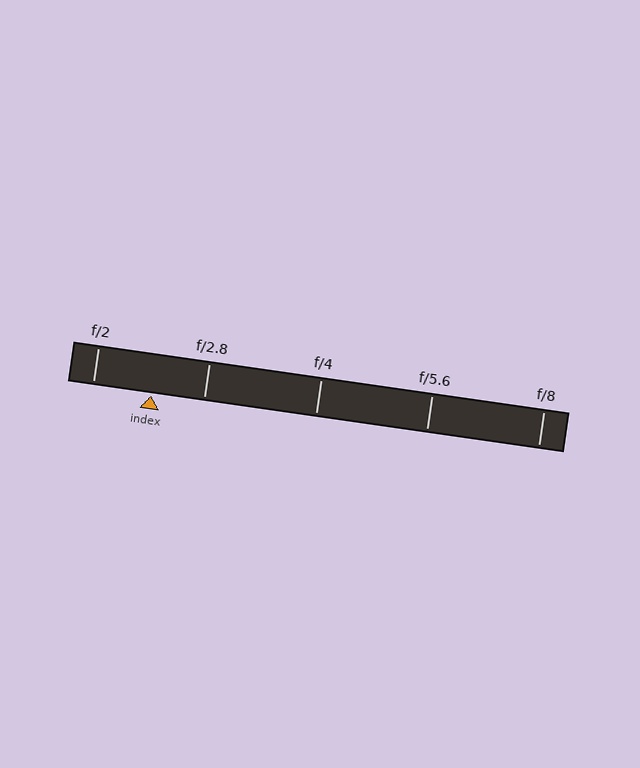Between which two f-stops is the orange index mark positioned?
The index mark is between f/2 and f/2.8.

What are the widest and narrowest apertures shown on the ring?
The widest aperture shown is f/2 and the narrowest is f/8.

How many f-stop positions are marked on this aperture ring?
There are 5 f-stop positions marked.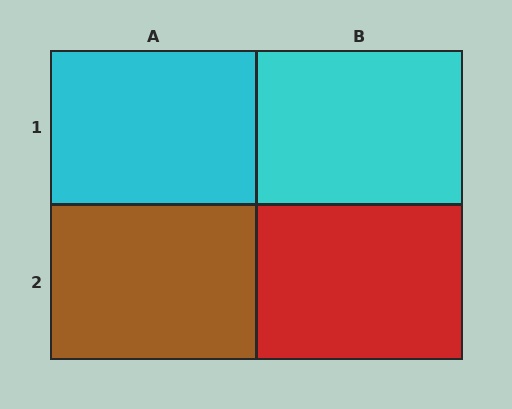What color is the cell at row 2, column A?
Brown.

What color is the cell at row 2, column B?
Red.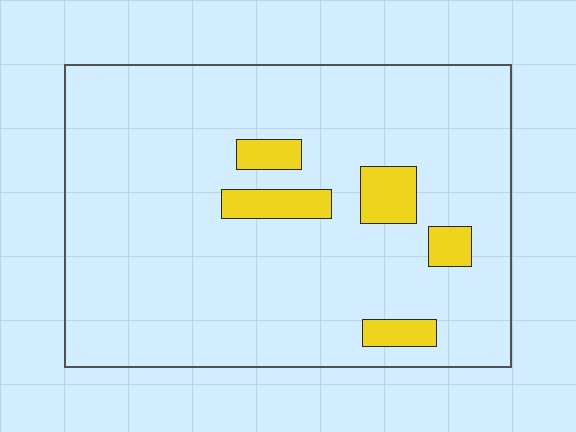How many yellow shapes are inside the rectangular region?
5.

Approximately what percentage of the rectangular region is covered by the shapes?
Approximately 10%.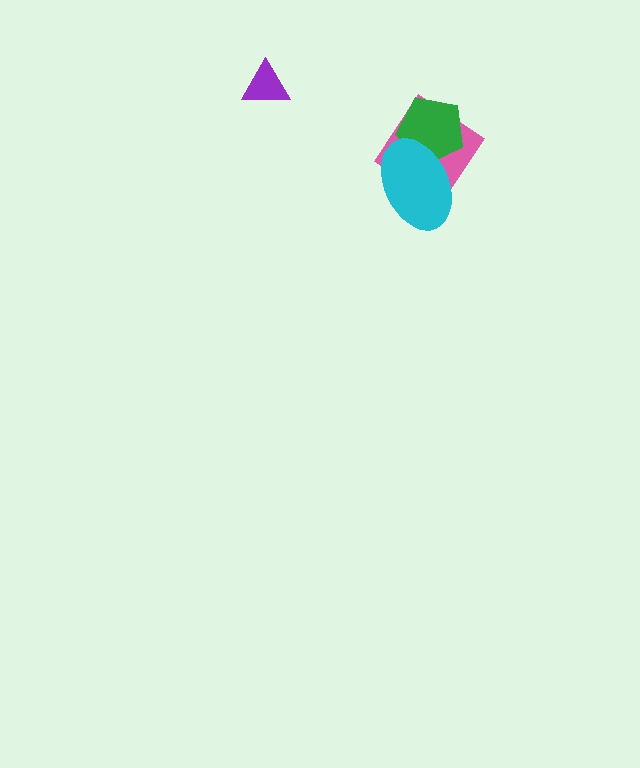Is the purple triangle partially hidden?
No, no other shape covers it.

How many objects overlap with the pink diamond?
2 objects overlap with the pink diamond.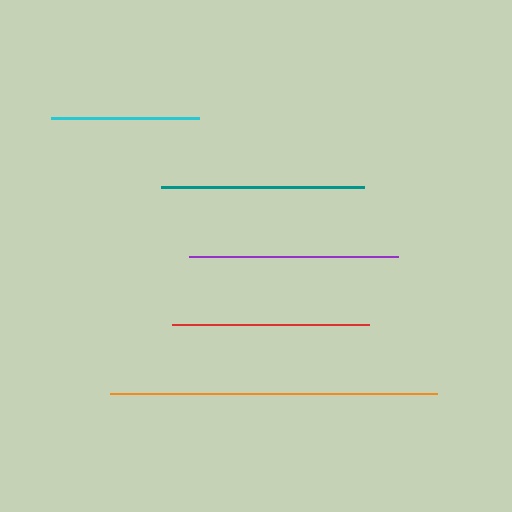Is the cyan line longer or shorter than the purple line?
The purple line is longer than the cyan line.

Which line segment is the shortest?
The cyan line is the shortest at approximately 148 pixels.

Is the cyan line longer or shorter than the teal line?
The teal line is longer than the cyan line.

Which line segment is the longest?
The orange line is the longest at approximately 327 pixels.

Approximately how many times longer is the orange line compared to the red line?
The orange line is approximately 1.7 times the length of the red line.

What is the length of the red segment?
The red segment is approximately 197 pixels long.